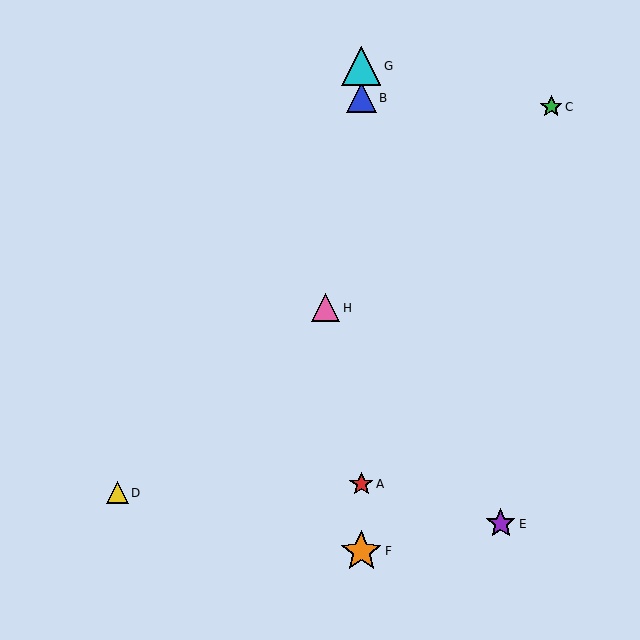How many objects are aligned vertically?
4 objects (A, B, F, G) are aligned vertically.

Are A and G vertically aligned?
Yes, both are at x≈361.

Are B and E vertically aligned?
No, B is at x≈361 and E is at x≈501.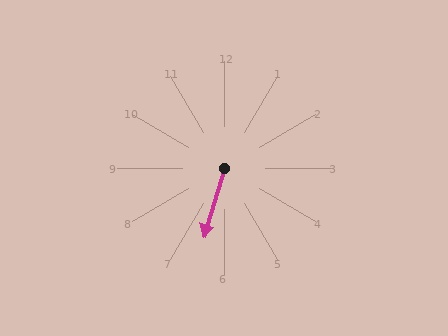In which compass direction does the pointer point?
South.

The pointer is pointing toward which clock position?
Roughly 7 o'clock.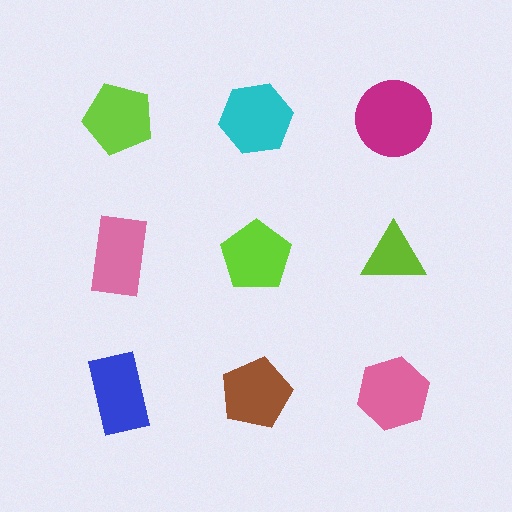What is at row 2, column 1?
A pink rectangle.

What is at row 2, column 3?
A lime triangle.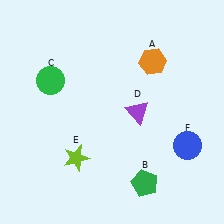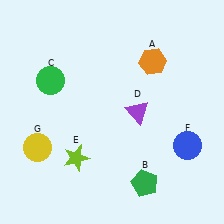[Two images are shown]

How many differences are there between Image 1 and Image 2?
There is 1 difference between the two images.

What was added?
A yellow circle (G) was added in Image 2.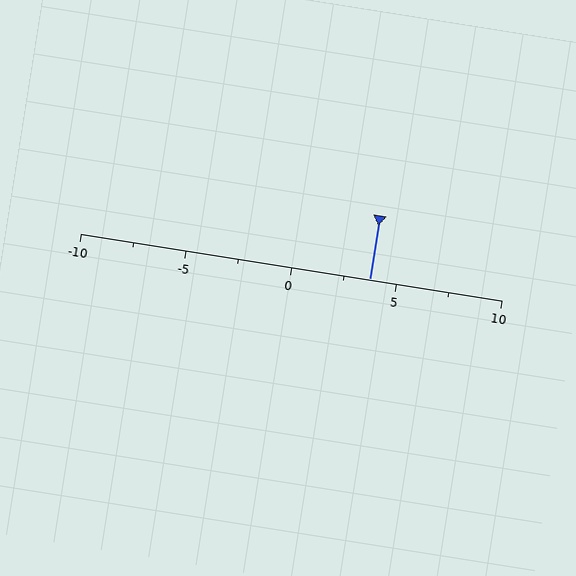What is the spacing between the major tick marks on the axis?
The major ticks are spaced 5 apart.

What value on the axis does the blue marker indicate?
The marker indicates approximately 3.8.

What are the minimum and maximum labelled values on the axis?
The axis runs from -10 to 10.